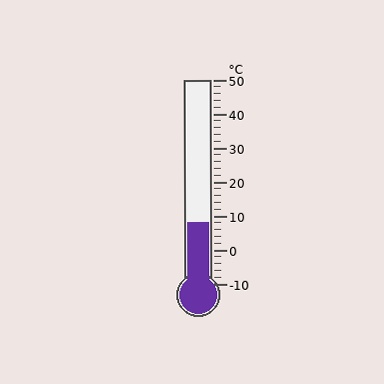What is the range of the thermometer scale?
The thermometer scale ranges from -10°C to 50°C.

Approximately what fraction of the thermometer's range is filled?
The thermometer is filled to approximately 30% of its range.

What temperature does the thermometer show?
The thermometer shows approximately 8°C.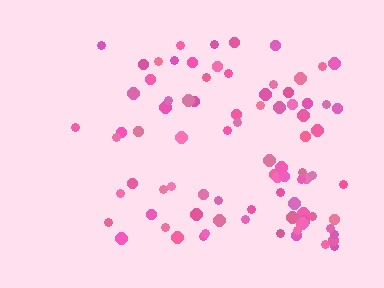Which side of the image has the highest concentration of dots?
The right.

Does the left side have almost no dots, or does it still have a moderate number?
Still a moderate number, just noticeably fewer than the right.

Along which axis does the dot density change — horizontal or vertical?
Horizontal.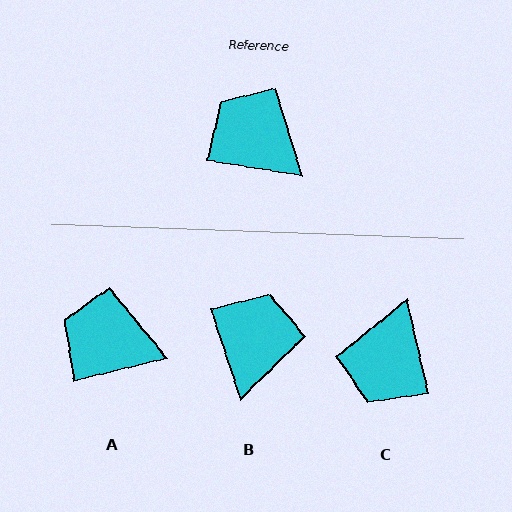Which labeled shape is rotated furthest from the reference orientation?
C, about 112 degrees away.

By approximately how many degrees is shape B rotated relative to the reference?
Approximately 63 degrees clockwise.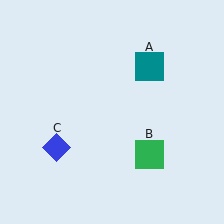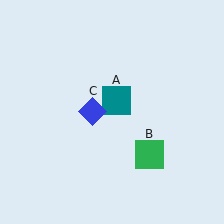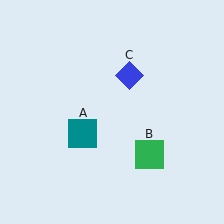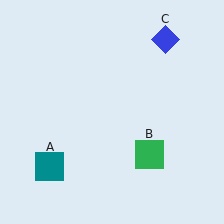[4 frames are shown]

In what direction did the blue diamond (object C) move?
The blue diamond (object C) moved up and to the right.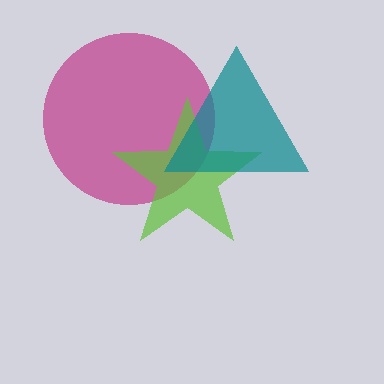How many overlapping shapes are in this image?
There are 3 overlapping shapes in the image.